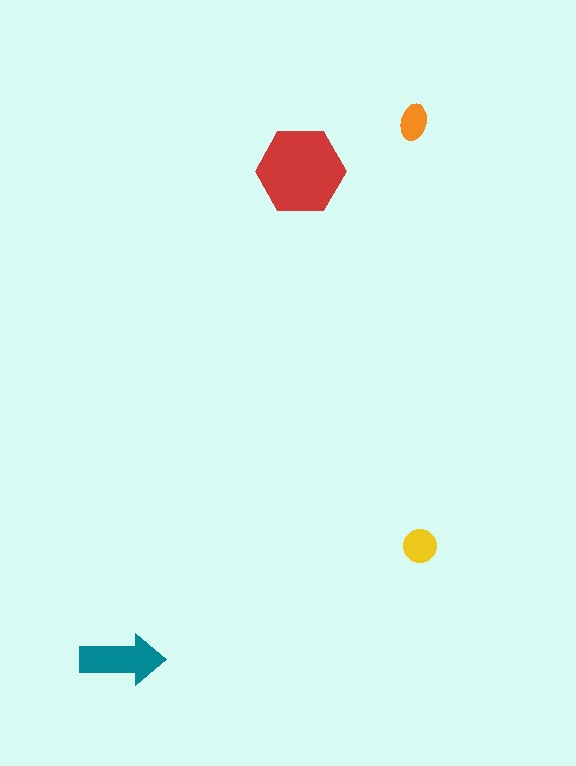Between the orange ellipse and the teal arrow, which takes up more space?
The teal arrow.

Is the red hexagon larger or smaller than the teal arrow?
Larger.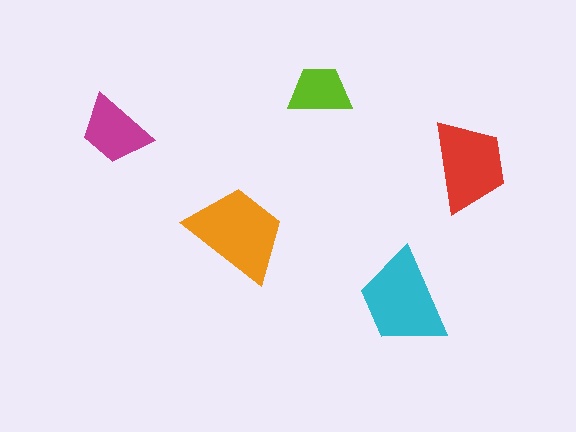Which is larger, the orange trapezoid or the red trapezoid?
The orange one.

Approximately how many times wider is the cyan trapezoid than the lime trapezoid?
About 1.5 times wider.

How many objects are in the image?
There are 5 objects in the image.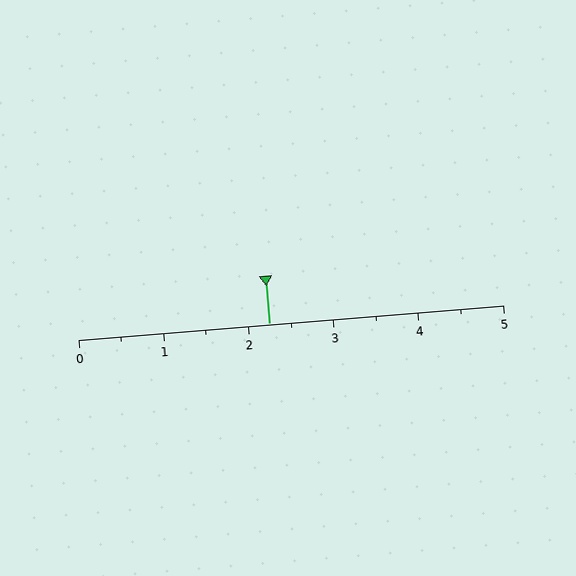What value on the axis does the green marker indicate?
The marker indicates approximately 2.2.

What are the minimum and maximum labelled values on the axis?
The axis runs from 0 to 5.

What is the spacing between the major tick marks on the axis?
The major ticks are spaced 1 apart.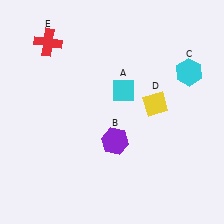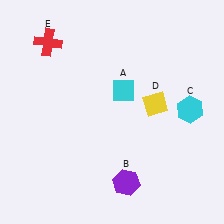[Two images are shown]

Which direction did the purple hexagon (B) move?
The purple hexagon (B) moved down.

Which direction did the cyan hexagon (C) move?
The cyan hexagon (C) moved down.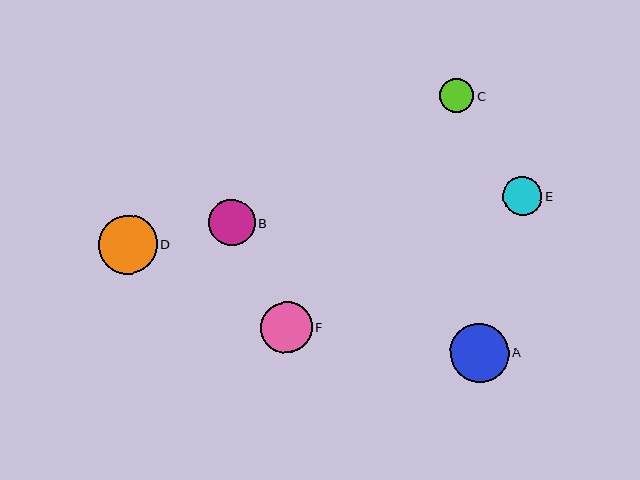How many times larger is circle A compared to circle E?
Circle A is approximately 1.5 times the size of circle E.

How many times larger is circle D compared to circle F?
Circle D is approximately 1.2 times the size of circle F.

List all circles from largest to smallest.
From largest to smallest: D, A, F, B, E, C.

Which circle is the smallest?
Circle C is the smallest with a size of approximately 34 pixels.